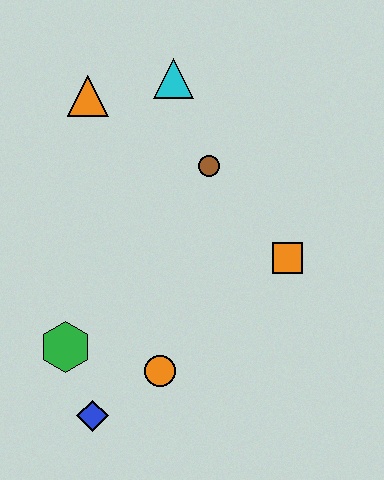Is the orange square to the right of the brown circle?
Yes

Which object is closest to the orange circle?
The blue diamond is closest to the orange circle.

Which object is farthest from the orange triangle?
The blue diamond is farthest from the orange triangle.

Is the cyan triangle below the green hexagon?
No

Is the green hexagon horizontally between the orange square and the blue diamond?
No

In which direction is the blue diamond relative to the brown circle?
The blue diamond is below the brown circle.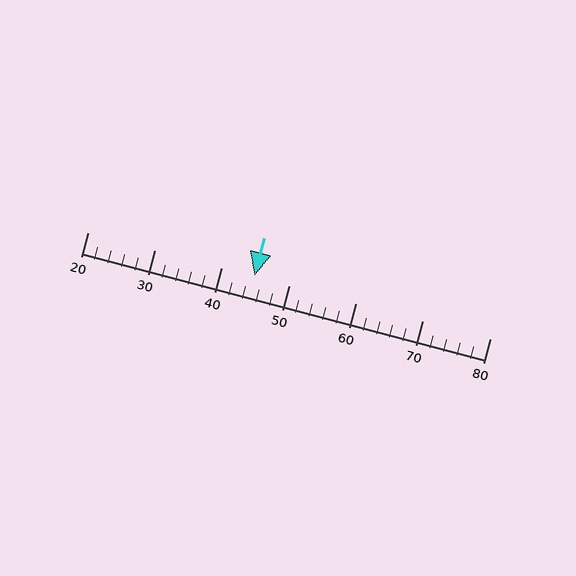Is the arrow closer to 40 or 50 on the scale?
The arrow is closer to 40.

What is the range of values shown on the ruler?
The ruler shows values from 20 to 80.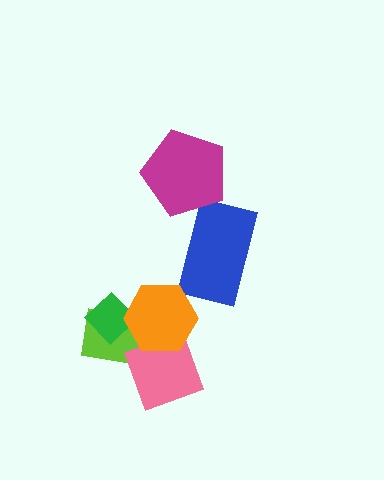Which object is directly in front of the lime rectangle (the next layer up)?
The pink diamond is directly in front of the lime rectangle.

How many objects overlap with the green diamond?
2 objects overlap with the green diamond.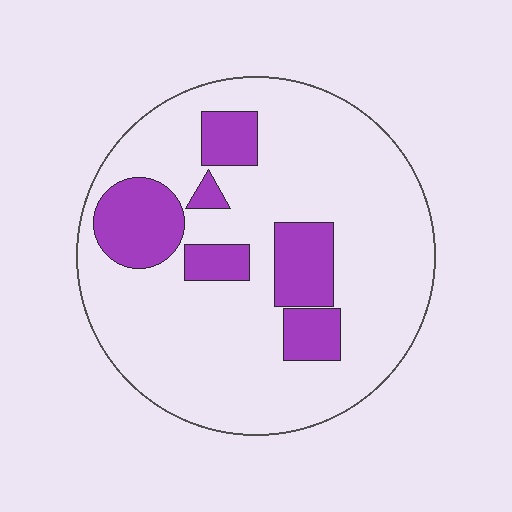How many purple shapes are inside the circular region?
6.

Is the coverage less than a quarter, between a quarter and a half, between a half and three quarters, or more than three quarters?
Less than a quarter.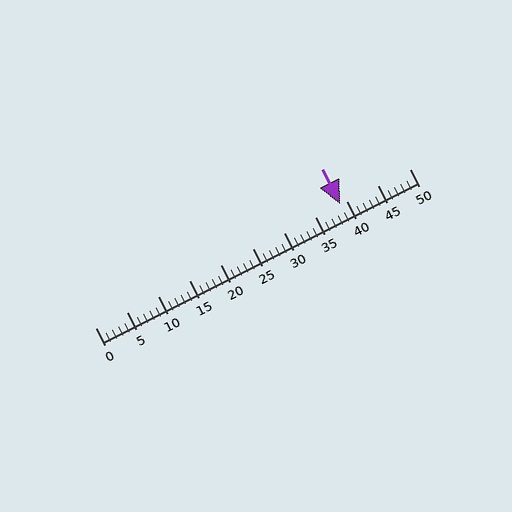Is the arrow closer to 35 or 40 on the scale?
The arrow is closer to 40.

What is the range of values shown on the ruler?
The ruler shows values from 0 to 50.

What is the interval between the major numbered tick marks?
The major tick marks are spaced 5 units apart.